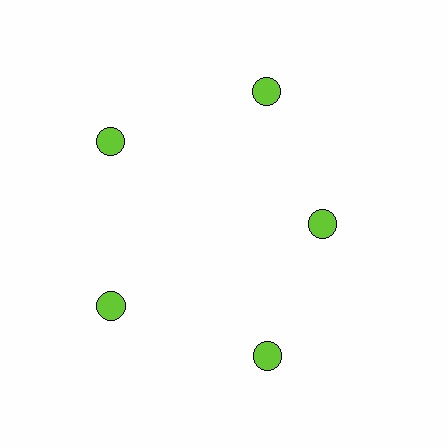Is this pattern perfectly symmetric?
No. The 5 lime circles are arranged in a ring, but one element near the 3 o'clock position is pulled inward toward the center, breaking the 5-fold rotational symmetry.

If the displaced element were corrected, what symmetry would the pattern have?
It would have 5-fold rotational symmetry — the pattern would map onto itself every 72 degrees.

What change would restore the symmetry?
The symmetry would be restored by moving it outward, back onto the ring so that all 5 circles sit at equal angles and equal distance from the center.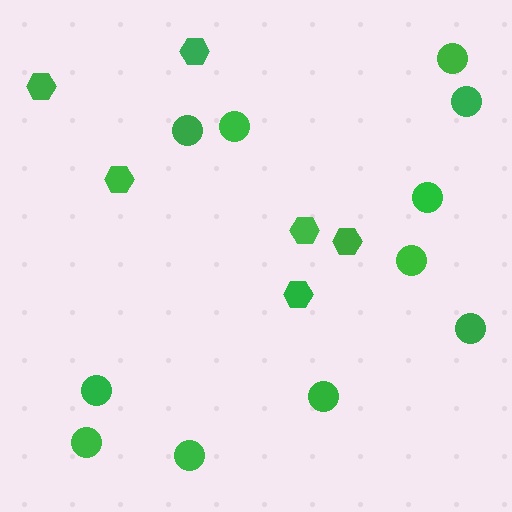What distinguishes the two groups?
There are 2 groups: one group of hexagons (6) and one group of circles (11).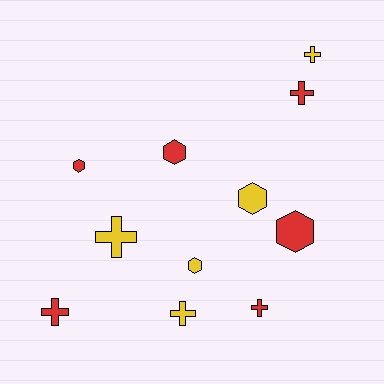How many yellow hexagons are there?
There are 2 yellow hexagons.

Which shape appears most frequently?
Cross, with 6 objects.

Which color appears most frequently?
Red, with 6 objects.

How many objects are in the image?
There are 11 objects.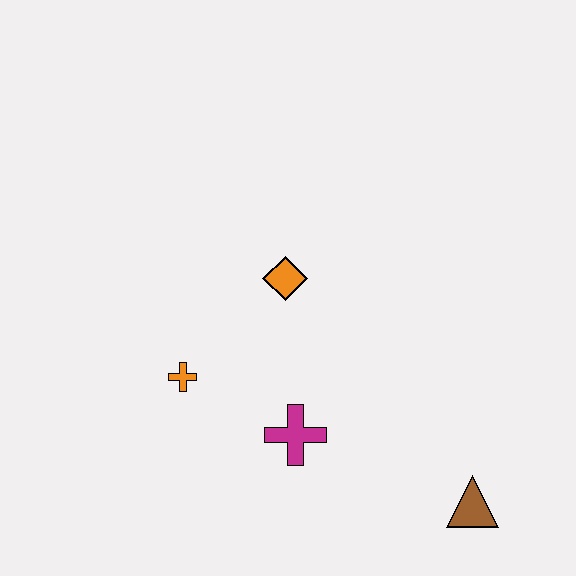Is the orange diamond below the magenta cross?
No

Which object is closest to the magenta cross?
The orange cross is closest to the magenta cross.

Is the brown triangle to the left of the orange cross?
No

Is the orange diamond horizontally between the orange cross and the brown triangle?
Yes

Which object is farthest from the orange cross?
The brown triangle is farthest from the orange cross.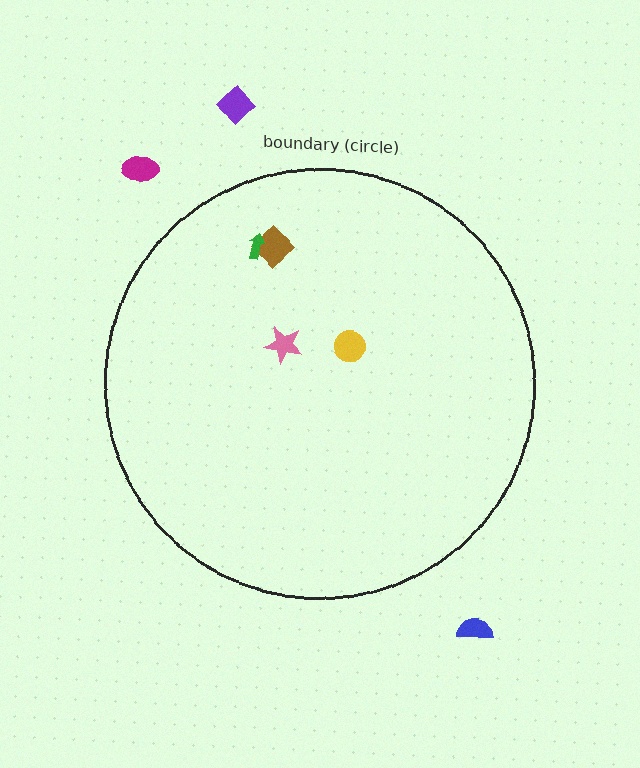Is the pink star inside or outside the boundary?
Inside.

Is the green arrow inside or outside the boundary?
Inside.